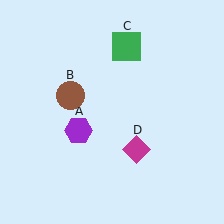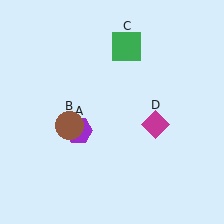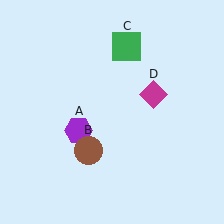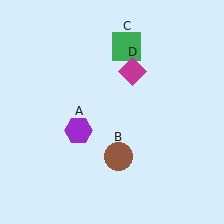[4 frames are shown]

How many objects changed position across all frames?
2 objects changed position: brown circle (object B), magenta diamond (object D).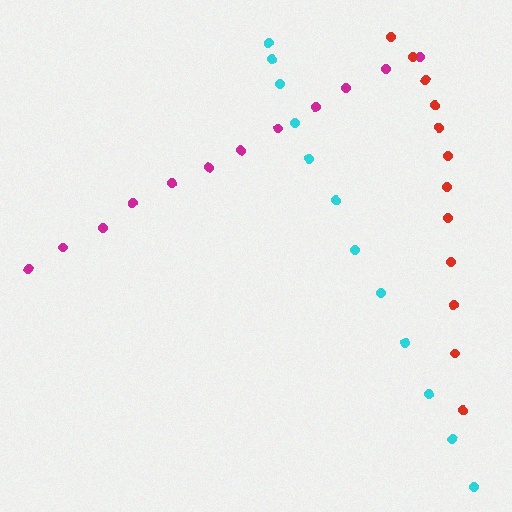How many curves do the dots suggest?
There are 3 distinct paths.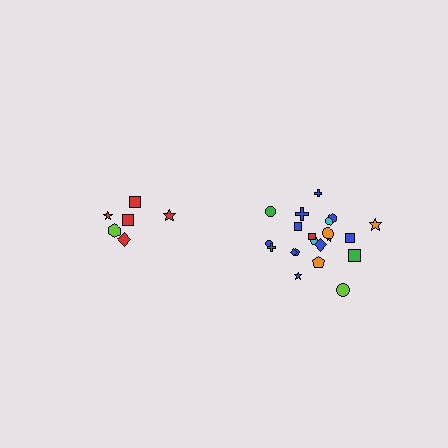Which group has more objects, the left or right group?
The right group.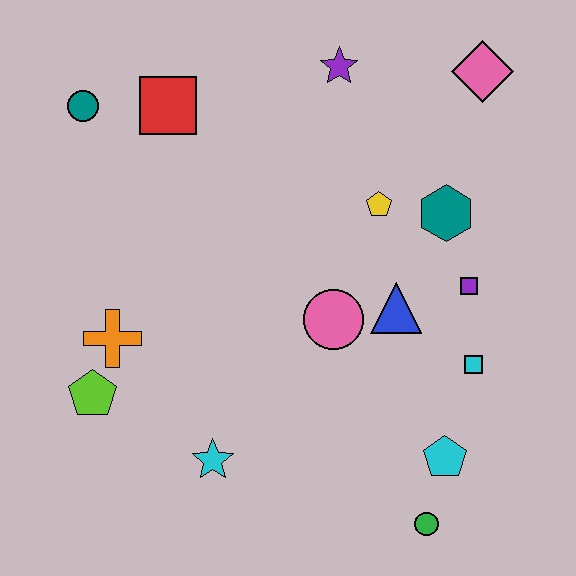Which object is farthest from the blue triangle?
The teal circle is farthest from the blue triangle.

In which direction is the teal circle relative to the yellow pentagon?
The teal circle is to the left of the yellow pentagon.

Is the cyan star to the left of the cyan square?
Yes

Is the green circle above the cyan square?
No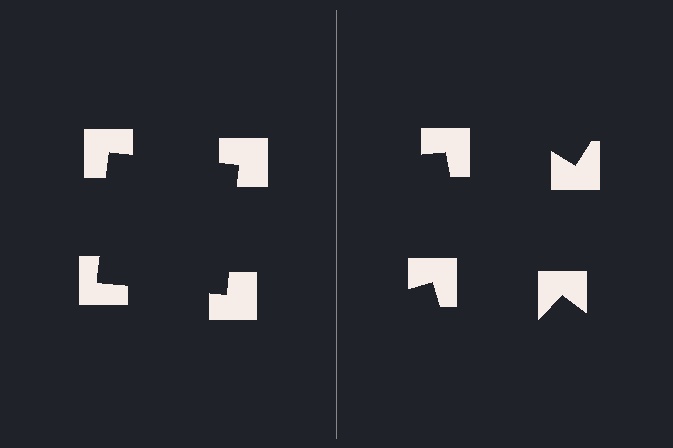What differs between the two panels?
The notched squares are positioned identically on both sides; only the wedge orientations differ. On the left they align to a square; on the right they are misaligned.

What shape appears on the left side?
An illusory square.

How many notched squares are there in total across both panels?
8 — 4 on each side.